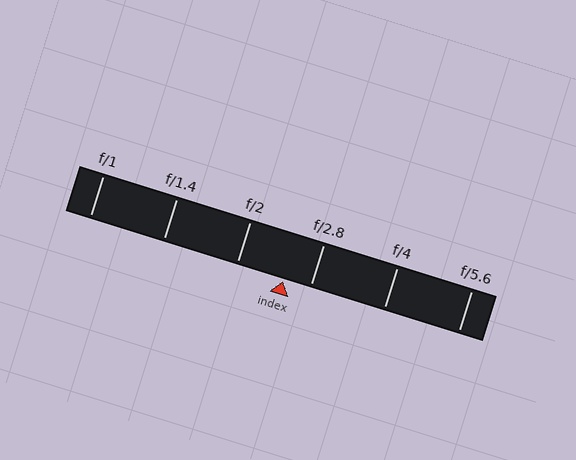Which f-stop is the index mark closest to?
The index mark is closest to f/2.8.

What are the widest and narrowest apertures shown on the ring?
The widest aperture shown is f/1 and the narrowest is f/5.6.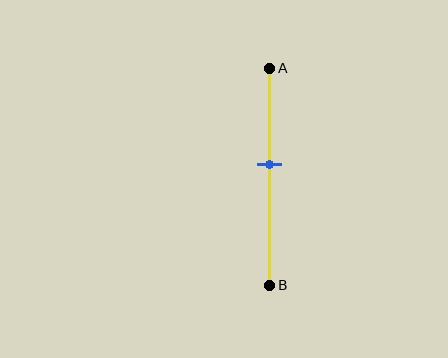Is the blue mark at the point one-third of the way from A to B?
No, the mark is at about 45% from A, not at the 33% one-third point.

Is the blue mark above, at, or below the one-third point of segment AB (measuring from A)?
The blue mark is below the one-third point of segment AB.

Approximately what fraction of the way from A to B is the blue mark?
The blue mark is approximately 45% of the way from A to B.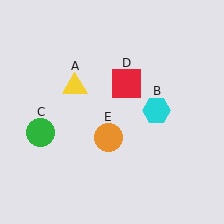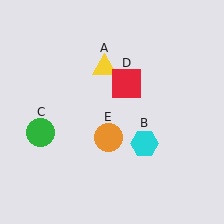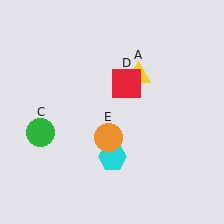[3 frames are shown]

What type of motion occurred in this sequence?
The yellow triangle (object A), cyan hexagon (object B) rotated clockwise around the center of the scene.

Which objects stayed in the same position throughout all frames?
Green circle (object C) and red square (object D) and orange circle (object E) remained stationary.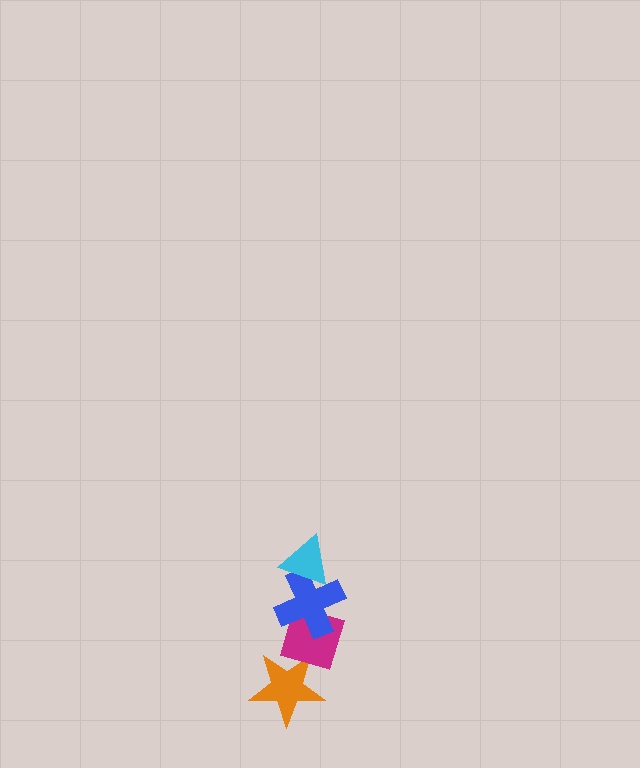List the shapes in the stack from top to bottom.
From top to bottom: the cyan triangle, the blue cross, the magenta diamond, the orange star.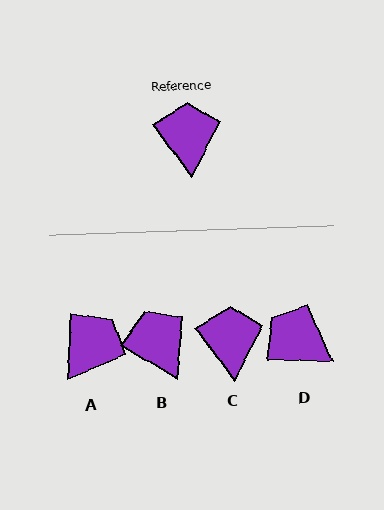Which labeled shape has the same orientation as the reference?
C.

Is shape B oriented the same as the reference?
No, it is off by about 23 degrees.